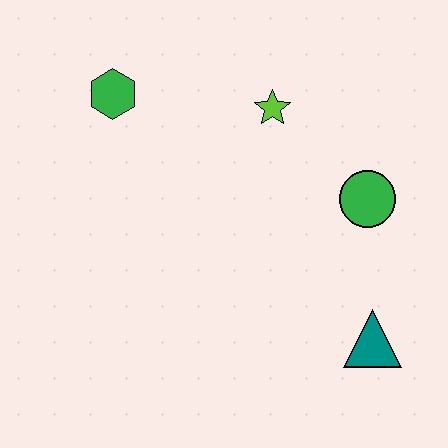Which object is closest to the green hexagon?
The lime star is closest to the green hexagon.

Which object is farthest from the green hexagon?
The teal triangle is farthest from the green hexagon.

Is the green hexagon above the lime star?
Yes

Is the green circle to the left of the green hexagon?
No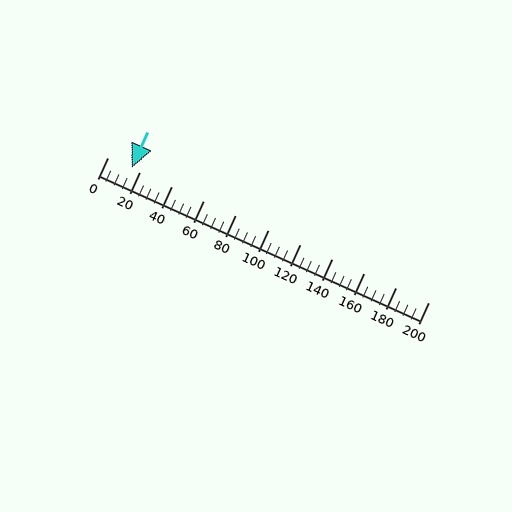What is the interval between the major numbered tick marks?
The major tick marks are spaced 20 units apart.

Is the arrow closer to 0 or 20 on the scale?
The arrow is closer to 20.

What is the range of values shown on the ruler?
The ruler shows values from 0 to 200.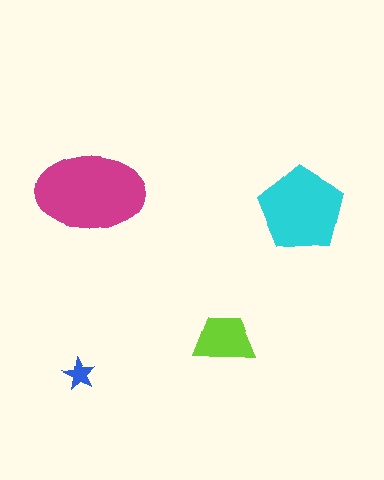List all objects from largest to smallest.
The magenta ellipse, the cyan pentagon, the lime trapezoid, the blue star.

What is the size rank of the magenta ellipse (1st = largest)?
1st.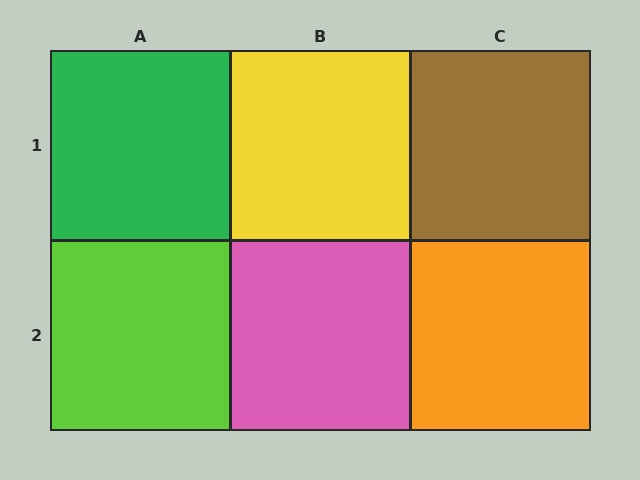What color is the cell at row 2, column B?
Pink.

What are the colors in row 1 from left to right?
Green, yellow, brown.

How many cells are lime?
1 cell is lime.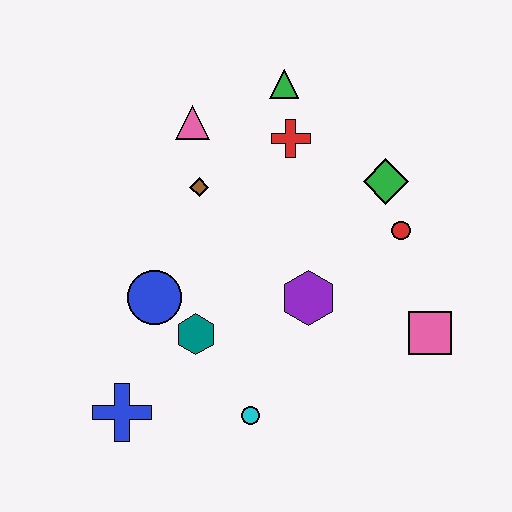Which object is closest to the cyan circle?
The teal hexagon is closest to the cyan circle.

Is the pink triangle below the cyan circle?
No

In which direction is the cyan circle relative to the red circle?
The cyan circle is below the red circle.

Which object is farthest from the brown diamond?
The pink square is farthest from the brown diamond.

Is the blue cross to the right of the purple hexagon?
No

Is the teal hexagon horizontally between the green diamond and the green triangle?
No